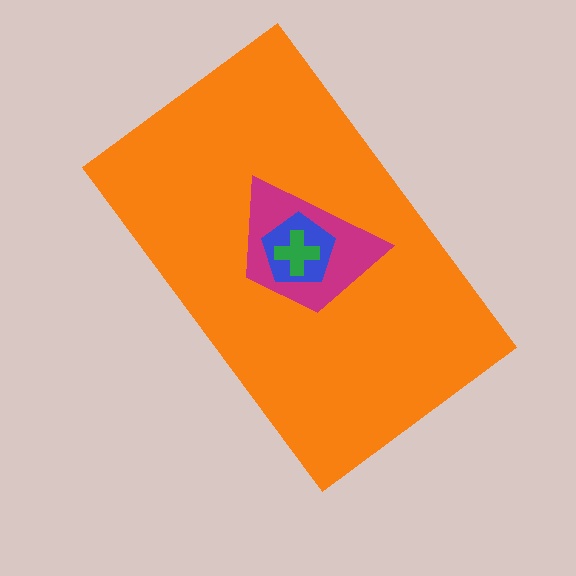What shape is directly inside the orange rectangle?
The magenta trapezoid.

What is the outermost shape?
The orange rectangle.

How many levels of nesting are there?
4.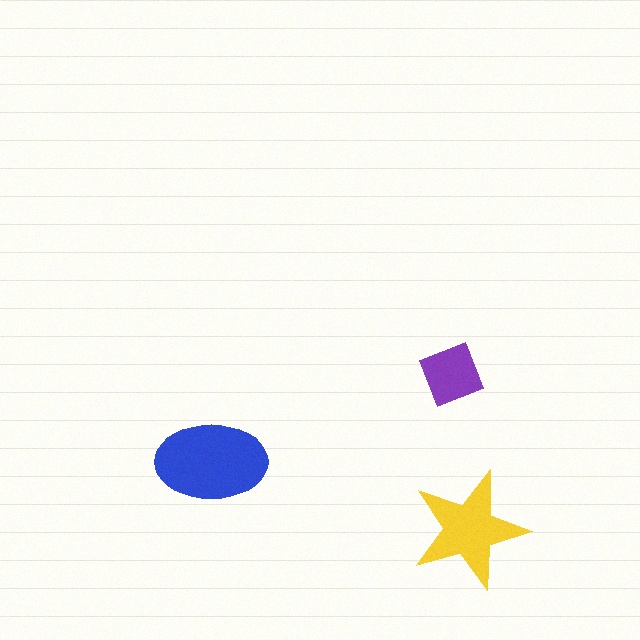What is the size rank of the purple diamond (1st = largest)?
3rd.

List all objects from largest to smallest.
The blue ellipse, the yellow star, the purple diamond.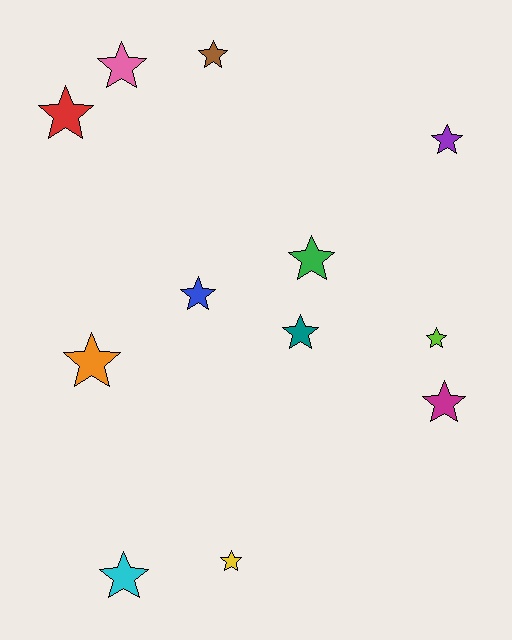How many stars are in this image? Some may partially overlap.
There are 12 stars.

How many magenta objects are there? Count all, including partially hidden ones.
There is 1 magenta object.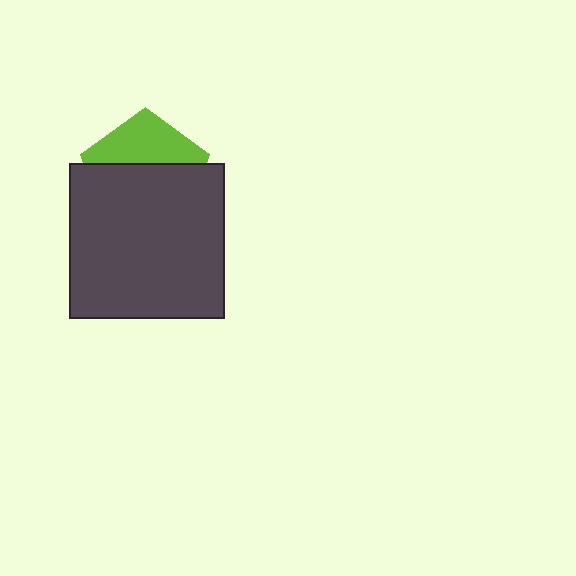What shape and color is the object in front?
The object in front is a dark gray square.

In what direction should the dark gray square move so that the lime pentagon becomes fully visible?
The dark gray square should move down. That is the shortest direction to clear the overlap and leave the lime pentagon fully visible.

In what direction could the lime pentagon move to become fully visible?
The lime pentagon could move up. That would shift it out from behind the dark gray square entirely.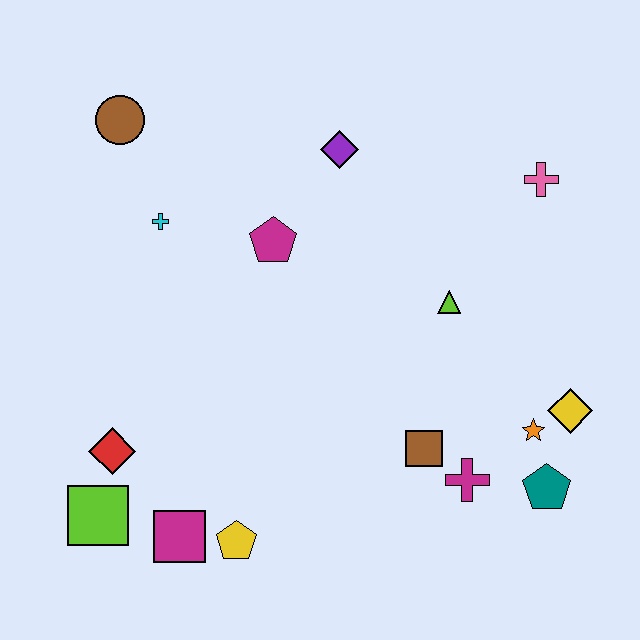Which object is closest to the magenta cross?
The brown square is closest to the magenta cross.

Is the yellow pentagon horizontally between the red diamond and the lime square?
No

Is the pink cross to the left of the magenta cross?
No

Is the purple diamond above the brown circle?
No